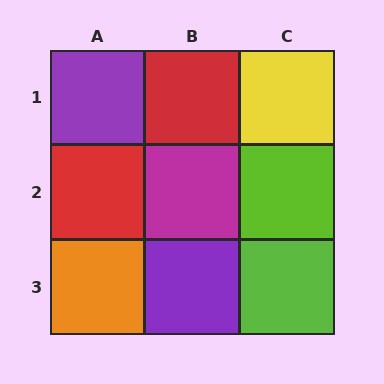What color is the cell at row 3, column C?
Lime.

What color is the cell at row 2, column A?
Red.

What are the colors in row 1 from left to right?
Purple, red, yellow.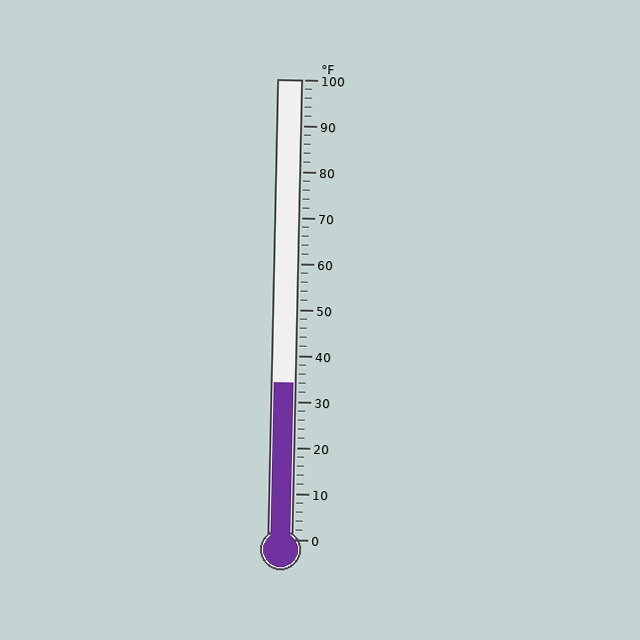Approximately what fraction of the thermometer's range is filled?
The thermometer is filled to approximately 35% of its range.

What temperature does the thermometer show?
The thermometer shows approximately 34°F.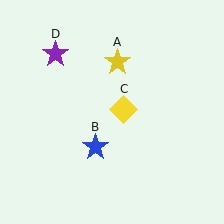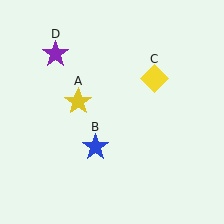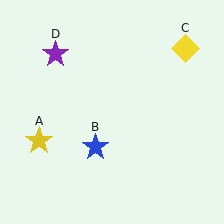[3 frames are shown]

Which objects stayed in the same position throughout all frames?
Blue star (object B) and purple star (object D) remained stationary.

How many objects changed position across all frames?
2 objects changed position: yellow star (object A), yellow diamond (object C).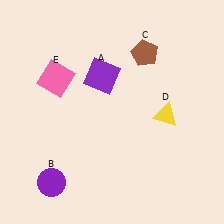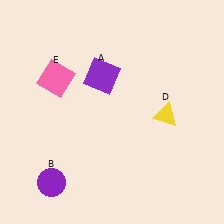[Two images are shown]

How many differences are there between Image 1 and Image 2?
There is 1 difference between the two images.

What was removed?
The brown pentagon (C) was removed in Image 2.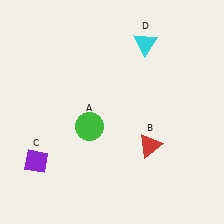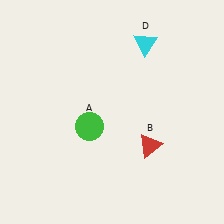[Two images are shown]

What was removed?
The purple diamond (C) was removed in Image 2.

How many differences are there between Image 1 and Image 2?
There is 1 difference between the two images.